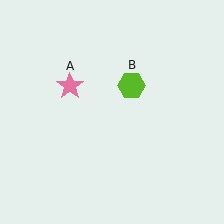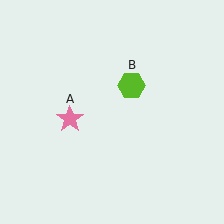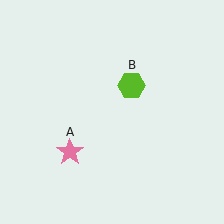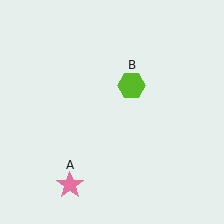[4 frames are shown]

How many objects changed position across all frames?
1 object changed position: pink star (object A).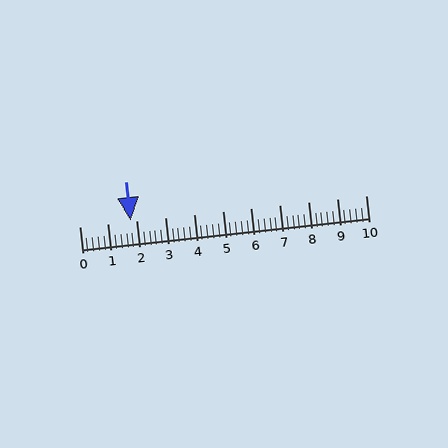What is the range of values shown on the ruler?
The ruler shows values from 0 to 10.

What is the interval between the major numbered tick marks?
The major tick marks are spaced 1 units apart.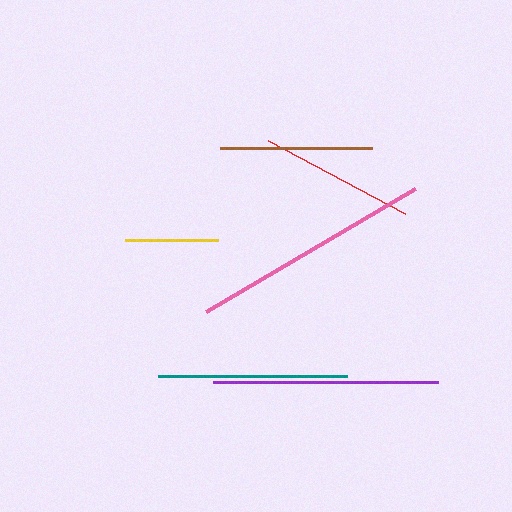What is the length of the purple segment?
The purple segment is approximately 225 pixels long.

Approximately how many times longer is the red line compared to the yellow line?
The red line is approximately 1.7 times the length of the yellow line.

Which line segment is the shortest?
The yellow line is the shortest at approximately 93 pixels.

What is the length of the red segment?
The red segment is approximately 155 pixels long.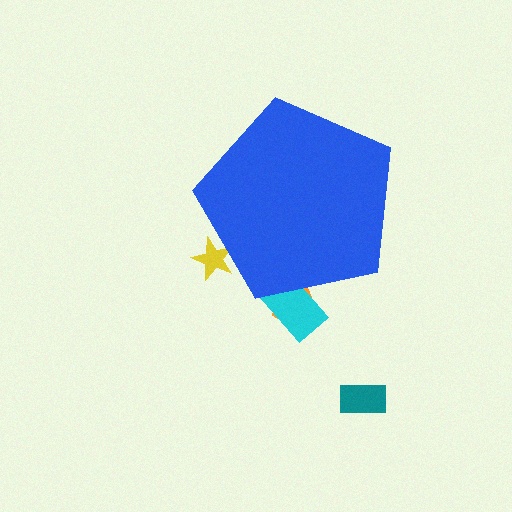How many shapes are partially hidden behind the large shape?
3 shapes are partially hidden.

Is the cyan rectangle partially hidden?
Yes, the cyan rectangle is partially hidden behind the blue pentagon.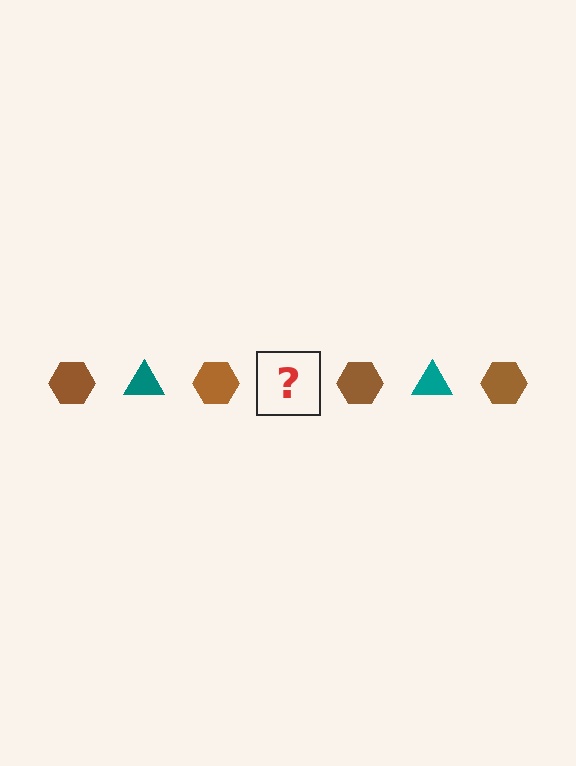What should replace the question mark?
The question mark should be replaced with a teal triangle.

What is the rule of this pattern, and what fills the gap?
The rule is that the pattern alternates between brown hexagon and teal triangle. The gap should be filled with a teal triangle.